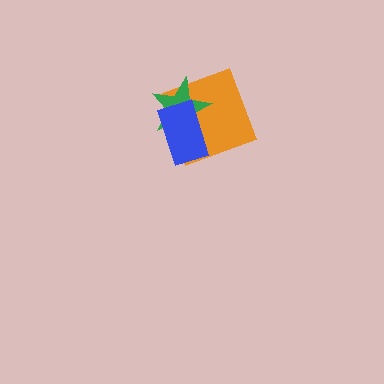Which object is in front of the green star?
The blue rectangle is in front of the green star.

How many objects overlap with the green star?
2 objects overlap with the green star.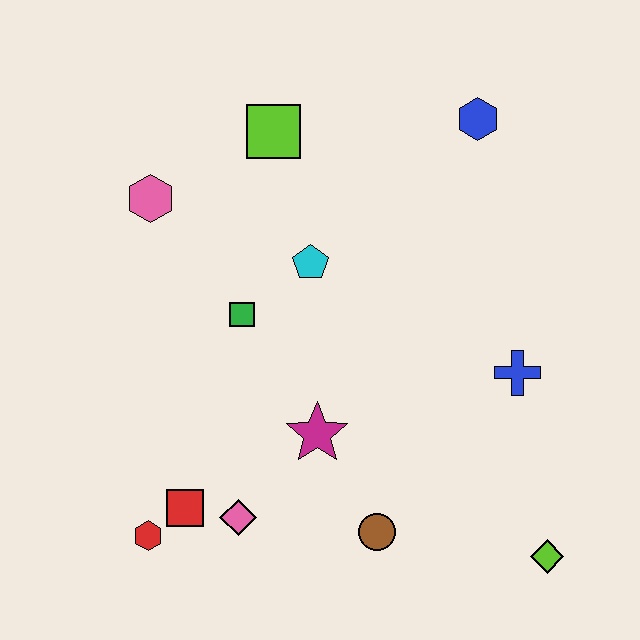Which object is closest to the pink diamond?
The red square is closest to the pink diamond.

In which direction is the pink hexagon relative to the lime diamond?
The pink hexagon is to the left of the lime diamond.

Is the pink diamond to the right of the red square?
Yes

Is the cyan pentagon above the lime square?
No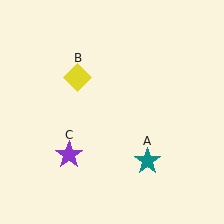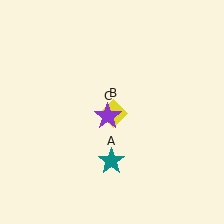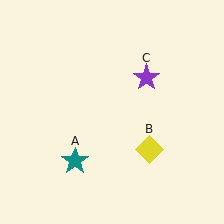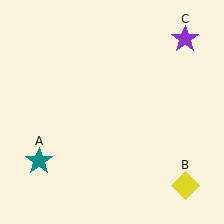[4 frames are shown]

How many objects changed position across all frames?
3 objects changed position: teal star (object A), yellow diamond (object B), purple star (object C).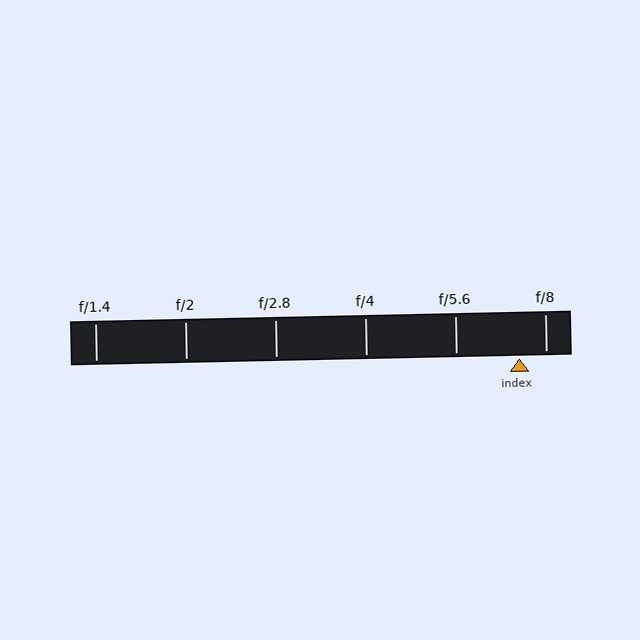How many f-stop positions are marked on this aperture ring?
There are 6 f-stop positions marked.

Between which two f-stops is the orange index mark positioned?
The index mark is between f/5.6 and f/8.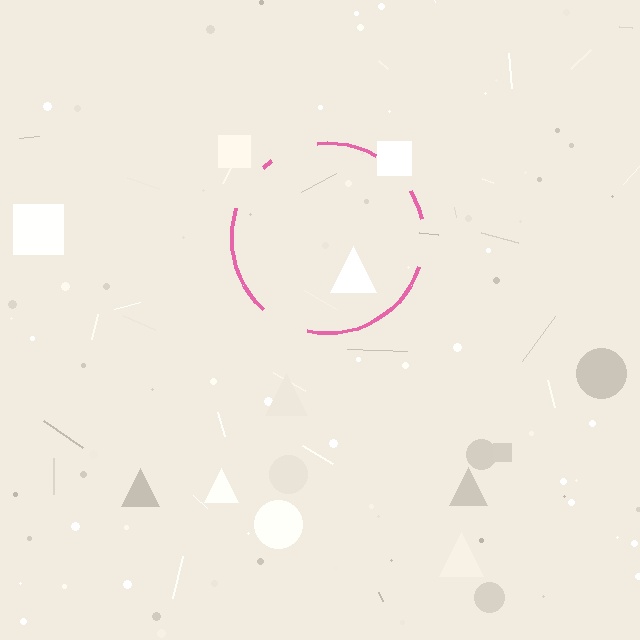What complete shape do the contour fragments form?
The contour fragments form a circle.